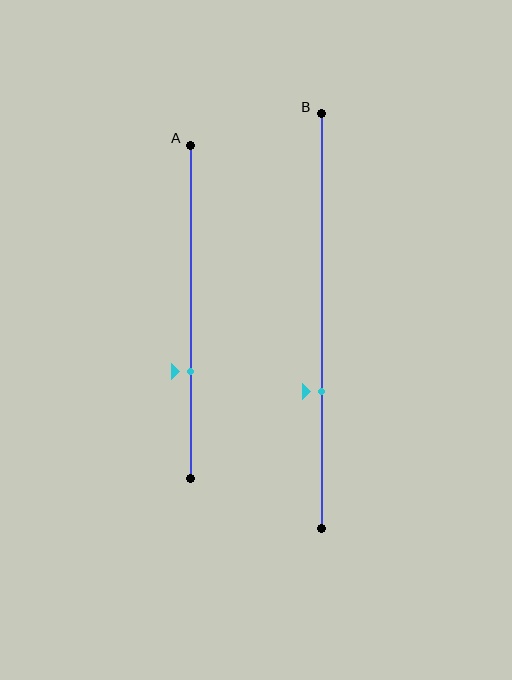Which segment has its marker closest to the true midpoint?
Segment B has its marker closest to the true midpoint.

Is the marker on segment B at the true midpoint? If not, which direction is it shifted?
No, the marker on segment B is shifted downward by about 17% of the segment length.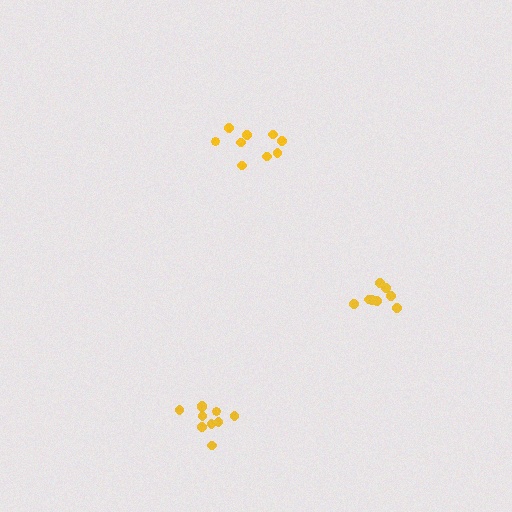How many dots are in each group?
Group 1: 10 dots, Group 2: 8 dots, Group 3: 9 dots (27 total).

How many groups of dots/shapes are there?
There are 3 groups.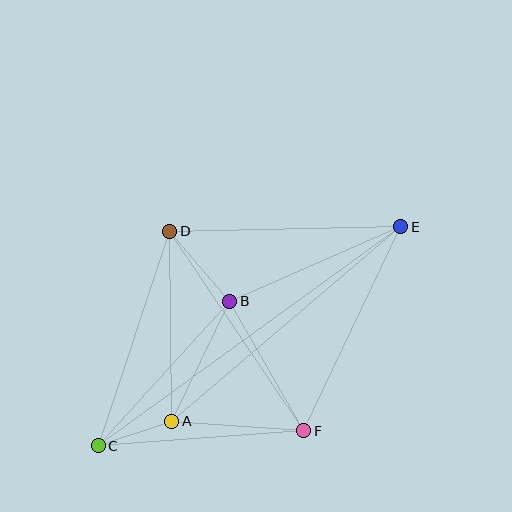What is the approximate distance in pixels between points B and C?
The distance between B and C is approximately 195 pixels.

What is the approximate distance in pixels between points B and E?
The distance between B and E is approximately 187 pixels.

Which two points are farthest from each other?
Points C and E are farthest from each other.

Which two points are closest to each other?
Points A and C are closest to each other.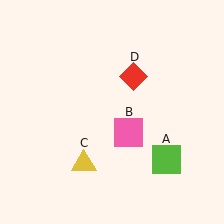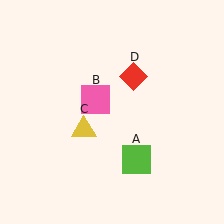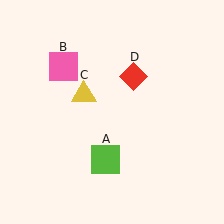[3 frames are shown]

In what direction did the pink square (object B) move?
The pink square (object B) moved up and to the left.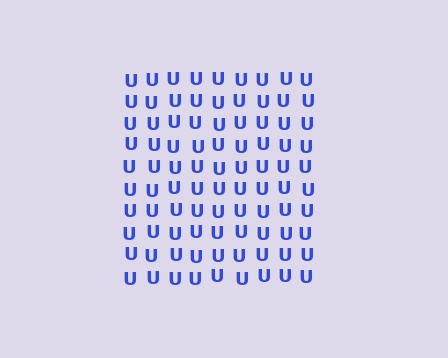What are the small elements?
The small elements are letter U's.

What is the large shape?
The large shape is a square.